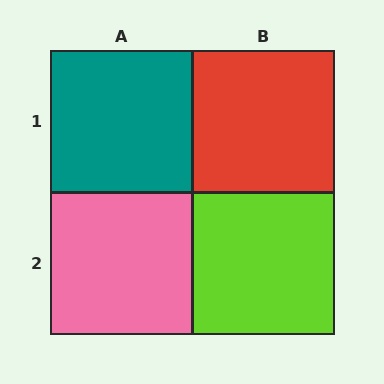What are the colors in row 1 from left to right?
Teal, red.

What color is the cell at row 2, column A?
Pink.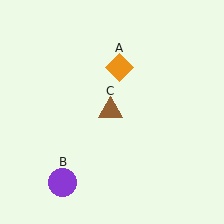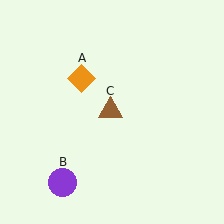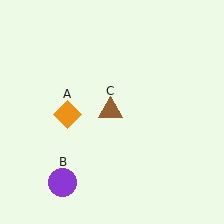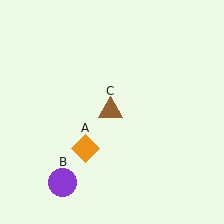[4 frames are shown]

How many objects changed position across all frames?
1 object changed position: orange diamond (object A).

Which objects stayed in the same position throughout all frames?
Purple circle (object B) and brown triangle (object C) remained stationary.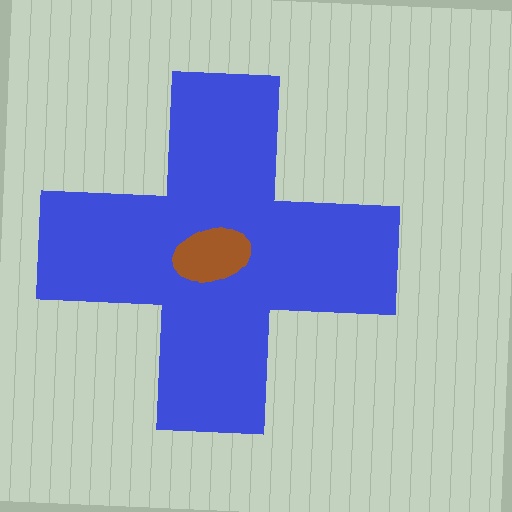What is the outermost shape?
The blue cross.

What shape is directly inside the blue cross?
The brown ellipse.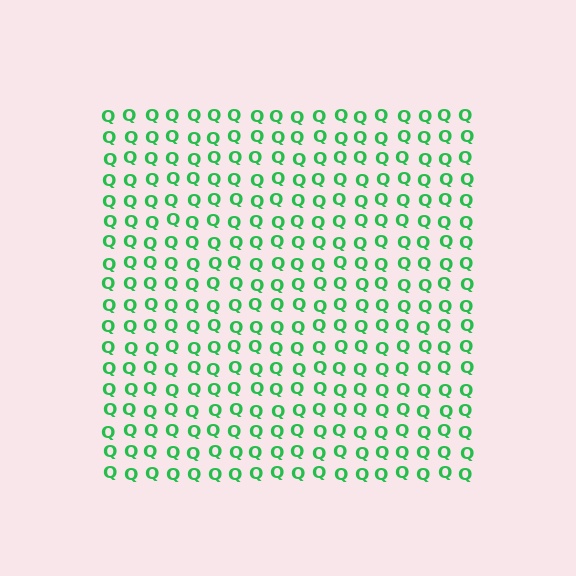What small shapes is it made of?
It is made of small letter Q's.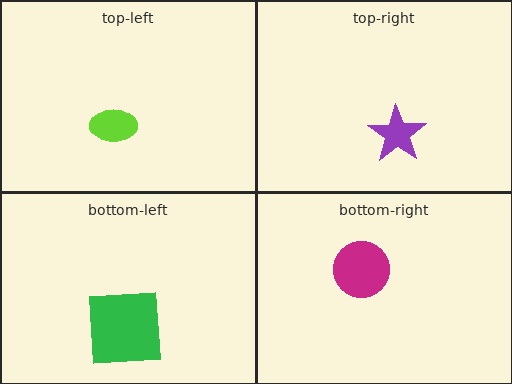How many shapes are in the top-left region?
1.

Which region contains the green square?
The bottom-left region.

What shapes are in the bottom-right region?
The magenta circle.